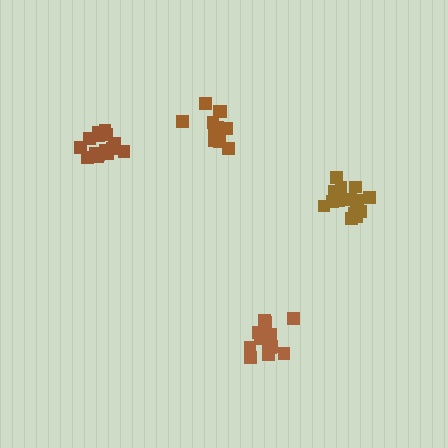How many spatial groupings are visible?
There are 4 spatial groupings.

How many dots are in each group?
Group 1: 15 dots, Group 2: 17 dots, Group 3: 15 dots, Group 4: 15 dots (62 total).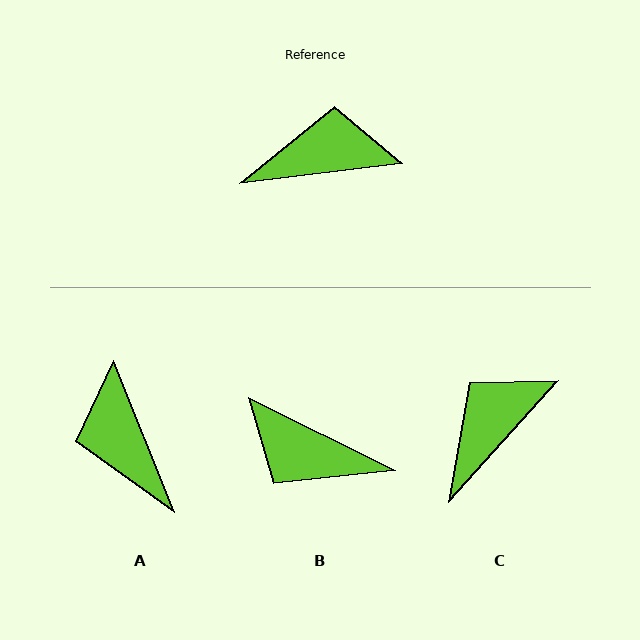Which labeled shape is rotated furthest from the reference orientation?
B, about 147 degrees away.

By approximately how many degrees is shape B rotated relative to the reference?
Approximately 147 degrees counter-clockwise.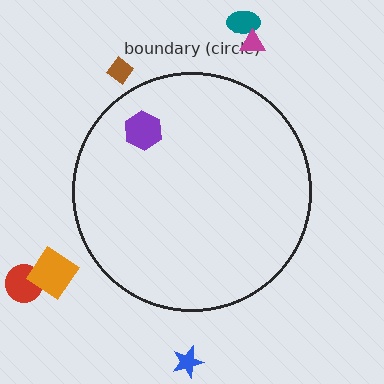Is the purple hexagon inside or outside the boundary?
Inside.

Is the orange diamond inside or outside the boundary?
Outside.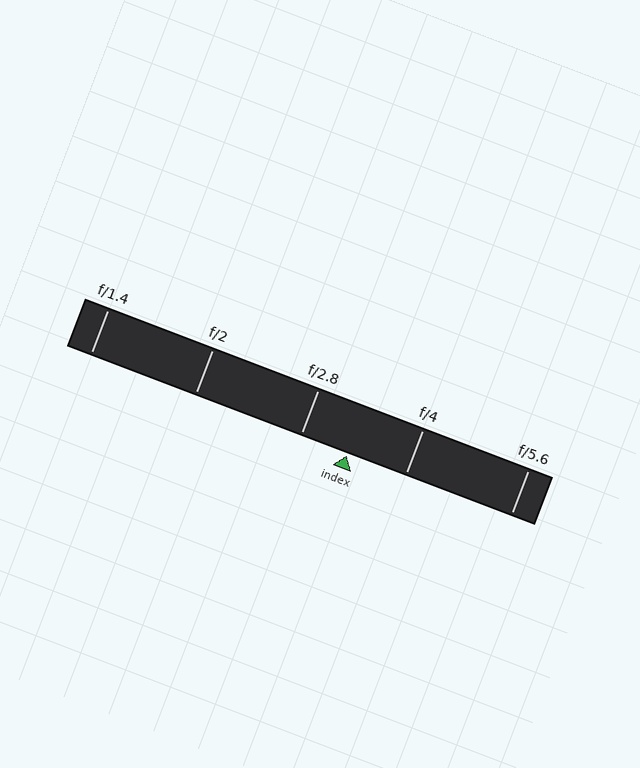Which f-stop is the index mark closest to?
The index mark is closest to f/2.8.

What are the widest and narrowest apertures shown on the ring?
The widest aperture shown is f/1.4 and the narrowest is f/5.6.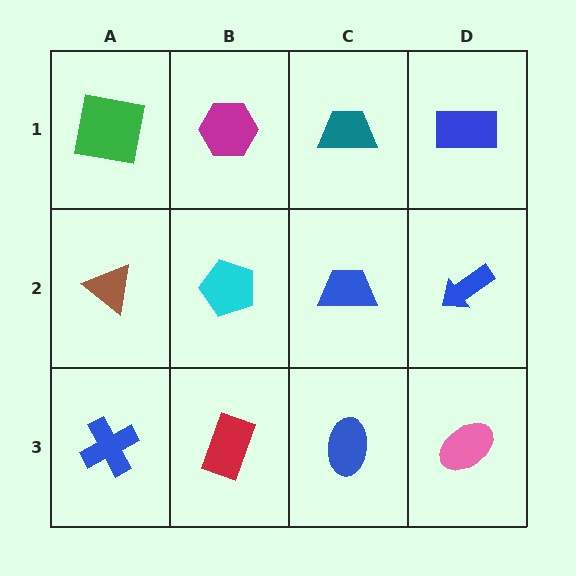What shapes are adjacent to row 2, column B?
A magenta hexagon (row 1, column B), a red rectangle (row 3, column B), a brown triangle (row 2, column A), a blue trapezoid (row 2, column C).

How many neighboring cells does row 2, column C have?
4.